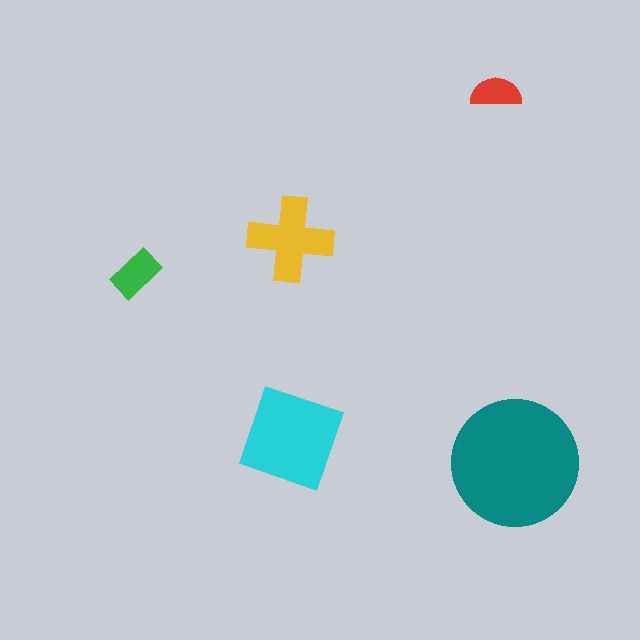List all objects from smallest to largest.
The red semicircle, the green rectangle, the yellow cross, the cyan diamond, the teal circle.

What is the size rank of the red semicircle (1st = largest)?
5th.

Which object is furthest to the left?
The green rectangle is leftmost.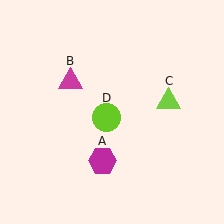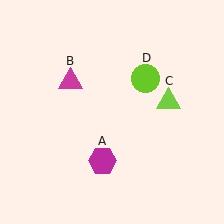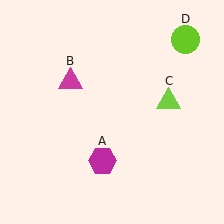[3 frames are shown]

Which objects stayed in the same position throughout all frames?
Magenta hexagon (object A) and magenta triangle (object B) and lime triangle (object C) remained stationary.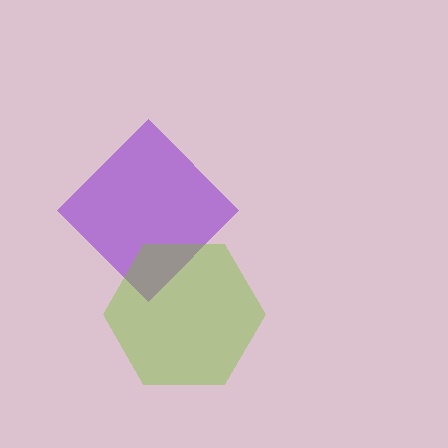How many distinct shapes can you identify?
There are 2 distinct shapes: a purple diamond, a lime hexagon.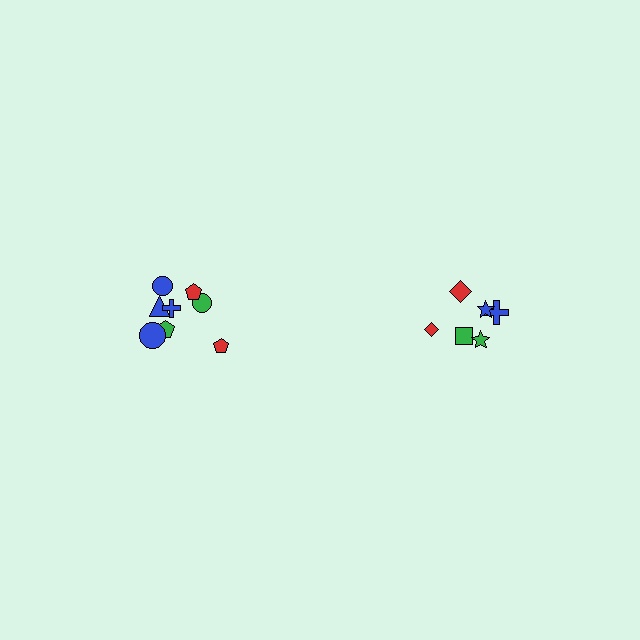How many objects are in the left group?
There are 8 objects.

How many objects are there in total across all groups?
There are 14 objects.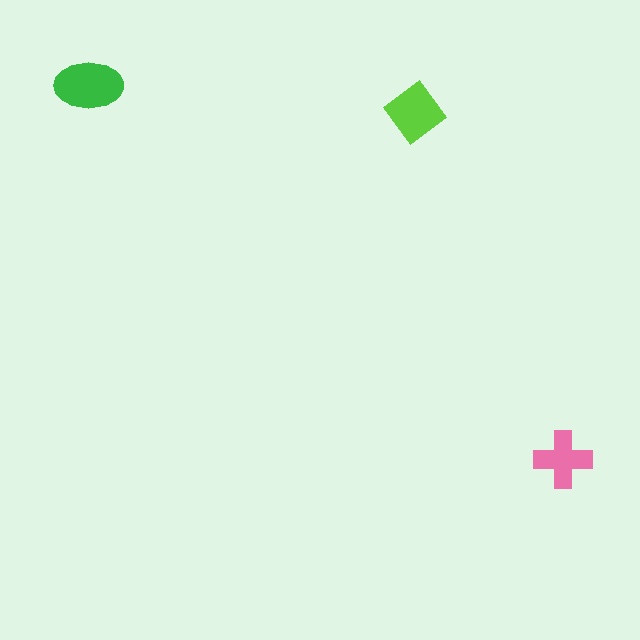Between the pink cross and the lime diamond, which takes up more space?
The lime diamond.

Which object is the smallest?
The pink cross.